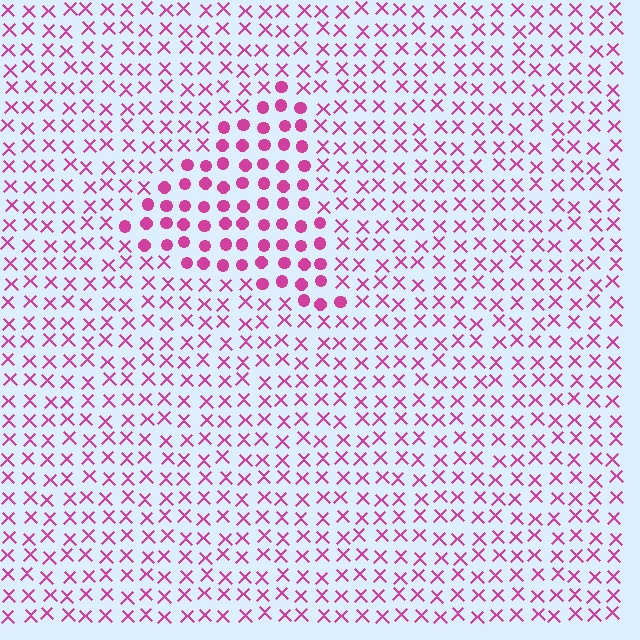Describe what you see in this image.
The image is filled with small magenta elements arranged in a uniform grid. A triangle-shaped region contains circles, while the surrounding area contains X marks. The boundary is defined purely by the change in element shape.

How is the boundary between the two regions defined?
The boundary is defined by a change in element shape: circles inside vs. X marks outside. All elements share the same color and spacing.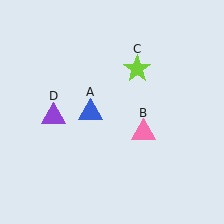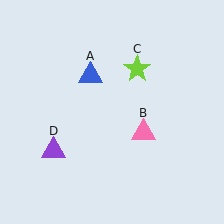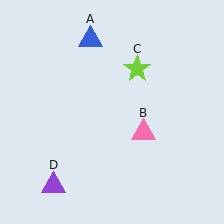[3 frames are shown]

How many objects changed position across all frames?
2 objects changed position: blue triangle (object A), purple triangle (object D).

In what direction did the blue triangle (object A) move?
The blue triangle (object A) moved up.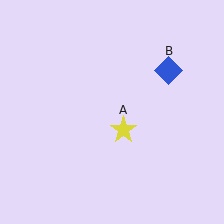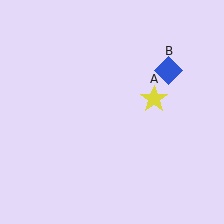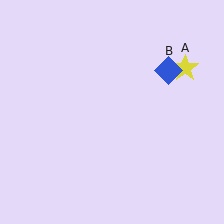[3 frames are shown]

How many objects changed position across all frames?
1 object changed position: yellow star (object A).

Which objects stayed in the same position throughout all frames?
Blue diamond (object B) remained stationary.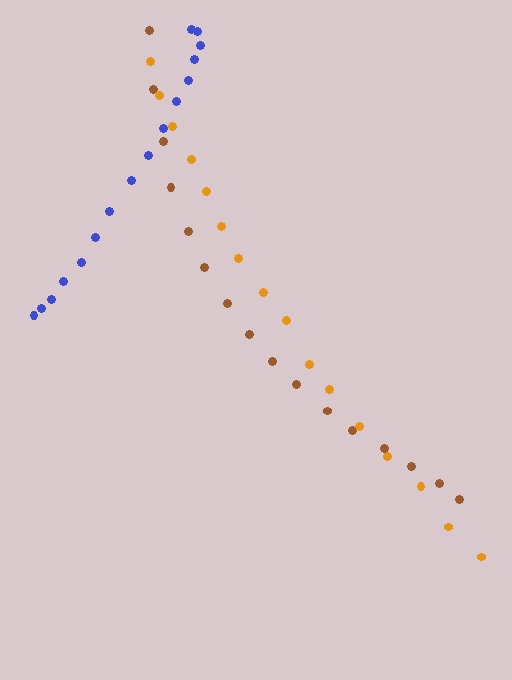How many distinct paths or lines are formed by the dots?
There are 3 distinct paths.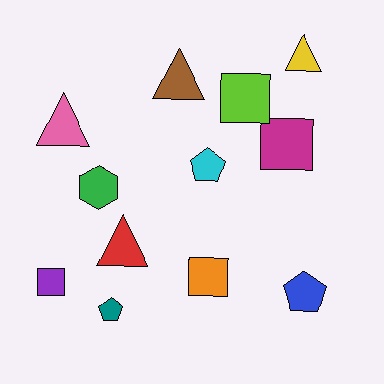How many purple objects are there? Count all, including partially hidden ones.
There is 1 purple object.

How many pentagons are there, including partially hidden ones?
There are 3 pentagons.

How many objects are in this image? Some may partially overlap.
There are 12 objects.